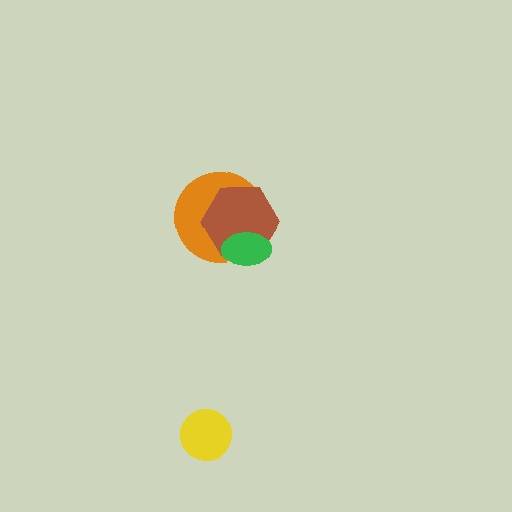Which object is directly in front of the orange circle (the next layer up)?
The brown hexagon is directly in front of the orange circle.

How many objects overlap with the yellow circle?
0 objects overlap with the yellow circle.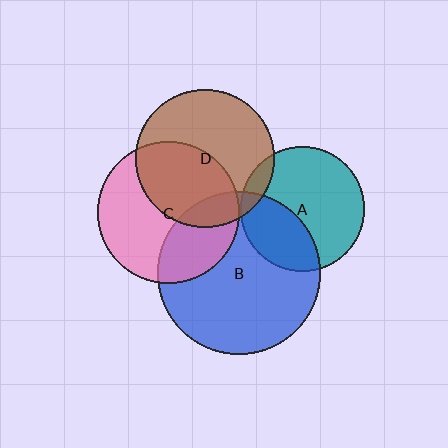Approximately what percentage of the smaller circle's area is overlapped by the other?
Approximately 45%.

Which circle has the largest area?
Circle B (blue).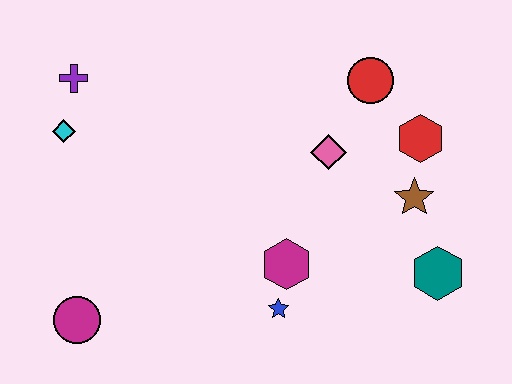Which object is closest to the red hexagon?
The brown star is closest to the red hexagon.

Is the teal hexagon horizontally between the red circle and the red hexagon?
No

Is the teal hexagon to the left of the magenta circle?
No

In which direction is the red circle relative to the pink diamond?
The red circle is above the pink diamond.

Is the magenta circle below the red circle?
Yes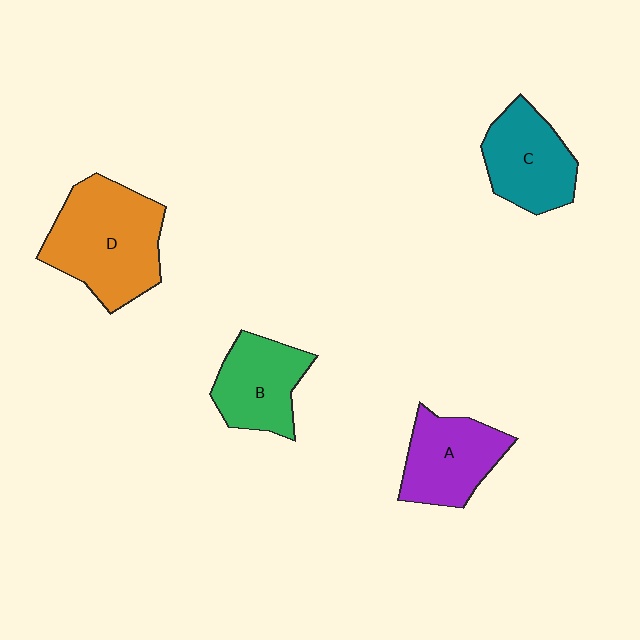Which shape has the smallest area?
Shape B (green).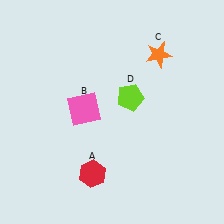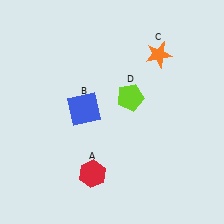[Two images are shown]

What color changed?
The square (B) changed from pink in Image 1 to blue in Image 2.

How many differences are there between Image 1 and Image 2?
There is 1 difference between the two images.